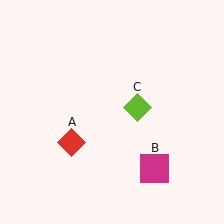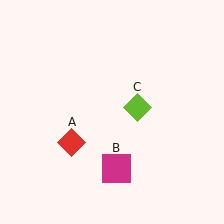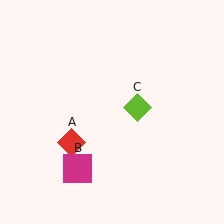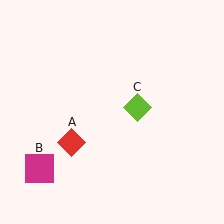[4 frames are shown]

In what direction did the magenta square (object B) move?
The magenta square (object B) moved left.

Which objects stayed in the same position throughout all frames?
Red diamond (object A) and lime diamond (object C) remained stationary.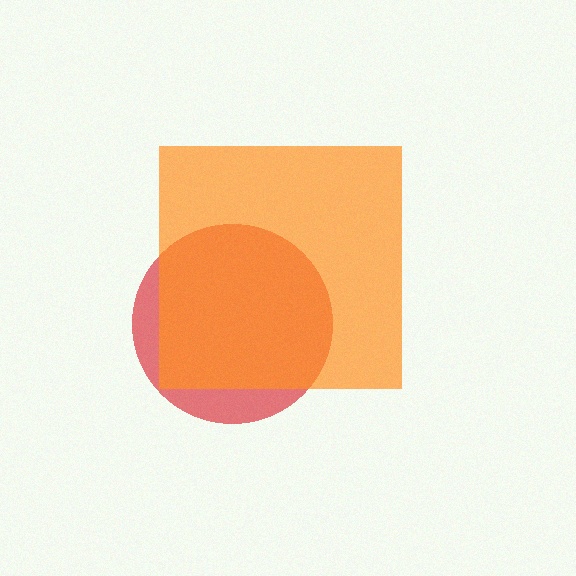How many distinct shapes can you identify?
There are 2 distinct shapes: a red circle, an orange square.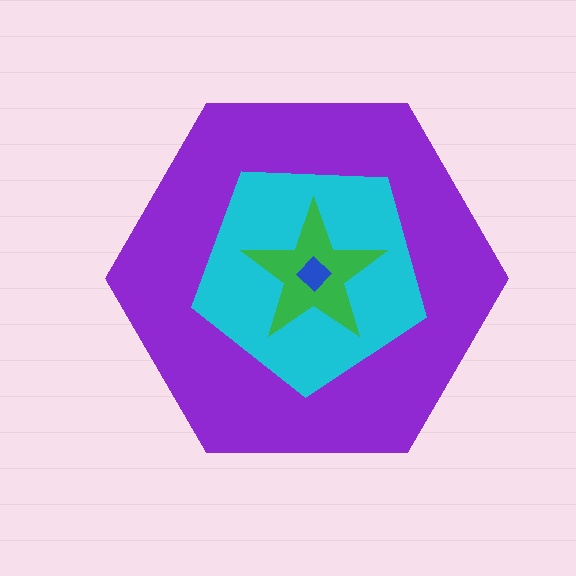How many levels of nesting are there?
4.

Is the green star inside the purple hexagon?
Yes.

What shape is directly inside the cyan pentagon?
The green star.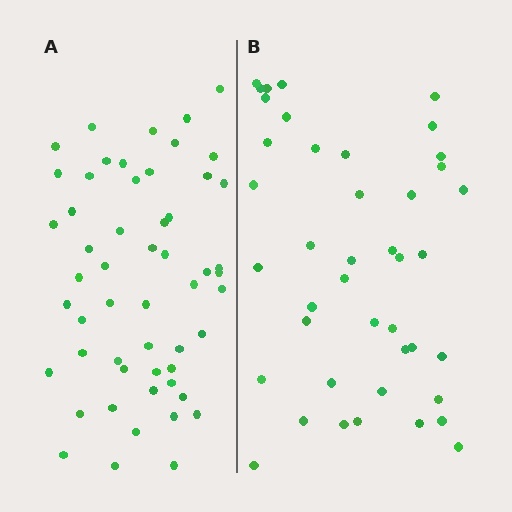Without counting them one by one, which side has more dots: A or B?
Region A (the left region) has more dots.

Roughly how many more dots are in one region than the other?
Region A has roughly 12 or so more dots than region B.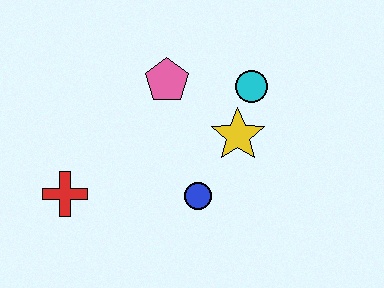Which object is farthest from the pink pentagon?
The red cross is farthest from the pink pentagon.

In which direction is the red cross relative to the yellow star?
The red cross is to the left of the yellow star.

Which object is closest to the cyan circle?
The yellow star is closest to the cyan circle.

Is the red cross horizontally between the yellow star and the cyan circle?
No